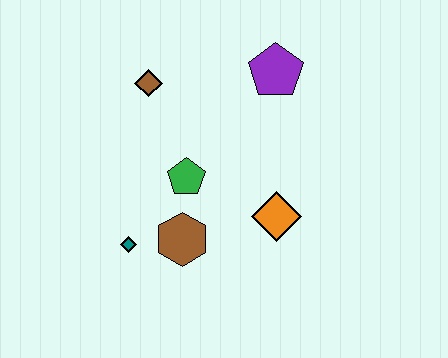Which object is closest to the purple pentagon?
The brown diamond is closest to the purple pentagon.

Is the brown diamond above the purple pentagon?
No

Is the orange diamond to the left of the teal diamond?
No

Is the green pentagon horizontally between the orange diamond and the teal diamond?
Yes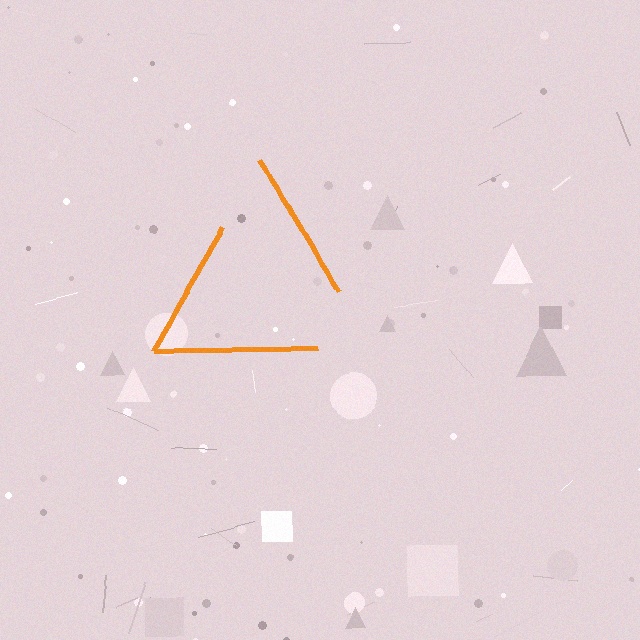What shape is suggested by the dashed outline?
The dashed outline suggests a triangle.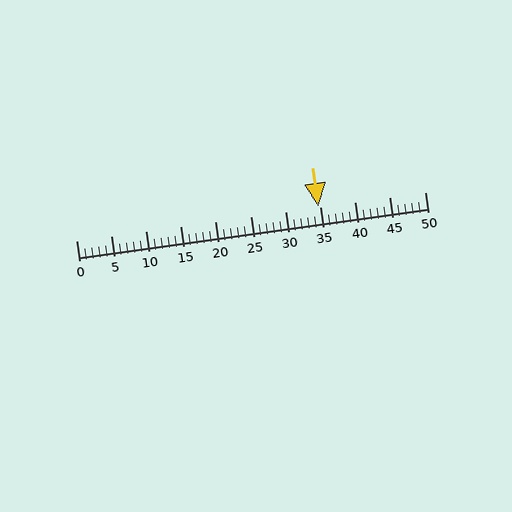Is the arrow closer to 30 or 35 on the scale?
The arrow is closer to 35.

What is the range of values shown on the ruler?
The ruler shows values from 0 to 50.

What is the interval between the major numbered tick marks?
The major tick marks are spaced 5 units apart.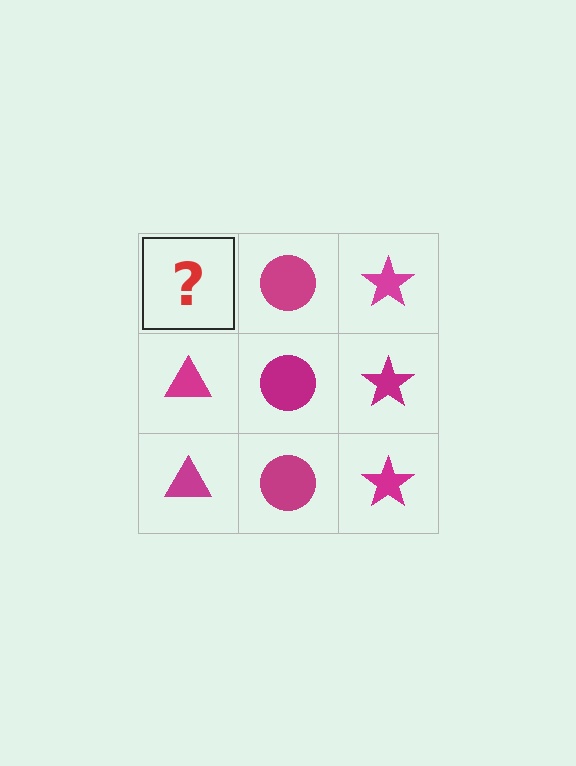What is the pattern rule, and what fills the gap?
The rule is that each column has a consistent shape. The gap should be filled with a magenta triangle.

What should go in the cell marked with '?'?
The missing cell should contain a magenta triangle.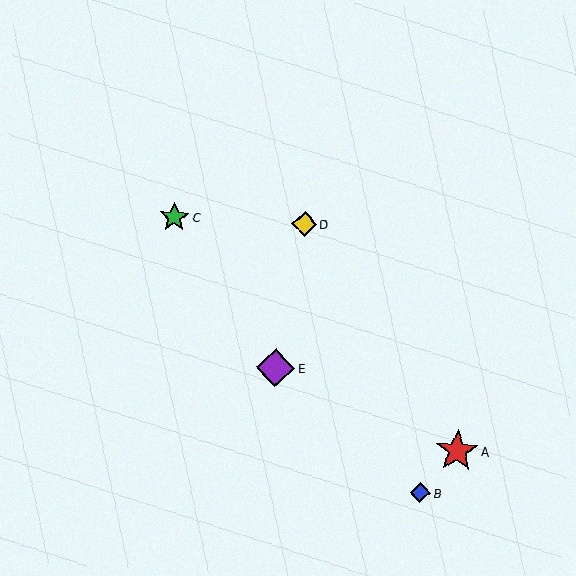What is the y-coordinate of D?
Object D is at y≈224.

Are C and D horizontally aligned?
Yes, both are at y≈217.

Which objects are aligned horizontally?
Objects C, D are aligned horizontally.